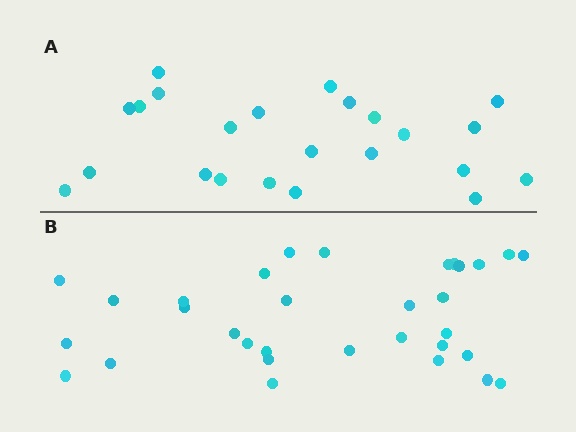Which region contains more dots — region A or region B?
Region B (the bottom region) has more dots.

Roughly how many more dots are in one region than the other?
Region B has roughly 8 or so more dots than region A.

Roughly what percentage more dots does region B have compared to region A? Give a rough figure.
About 40% more.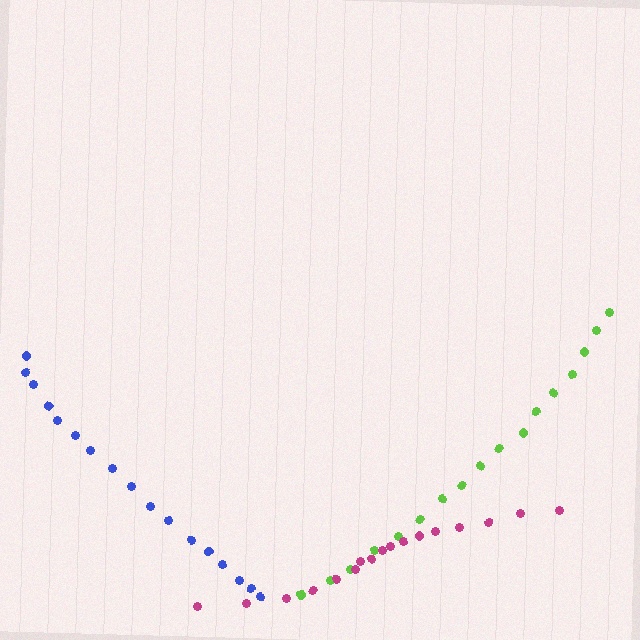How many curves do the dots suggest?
There are 3 distinct paths.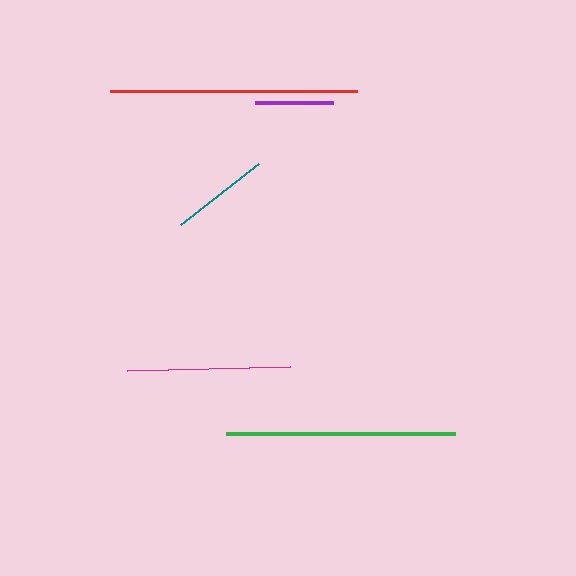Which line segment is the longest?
The red line is the longest at approximately 247 pixels.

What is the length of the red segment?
The red segment is approximately 247 pixels long.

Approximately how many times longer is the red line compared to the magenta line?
The red line is approximately 1.5 times the length of the magenta line.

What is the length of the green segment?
The green segment is approximately 229 pixels long.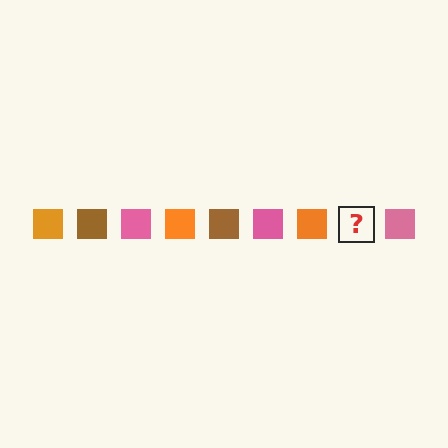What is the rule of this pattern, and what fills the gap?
The rule is that the pattern cycles through orange, brown, pink squares. The gap should be filled with a brown square.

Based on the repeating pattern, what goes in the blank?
The blank should be a brown square.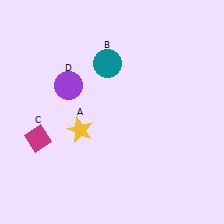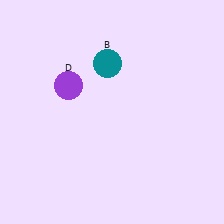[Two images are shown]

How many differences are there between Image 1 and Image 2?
There are 2 differences between the two images.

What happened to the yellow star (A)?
The yellow star (A) was removed in Image 2. It was in the bottom-left area of Image 1.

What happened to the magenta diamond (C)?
The magenta diamond (C) was removed in Image 2. It was in the bottom-left area of Image 1.